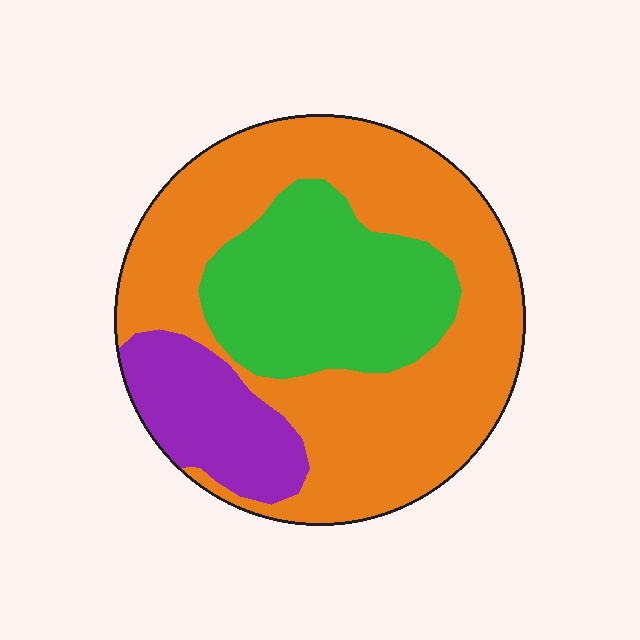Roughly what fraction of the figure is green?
Green takes up about one quarter (1/4) of the figure.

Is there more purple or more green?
Green.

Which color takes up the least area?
Purple, at roughly 15%.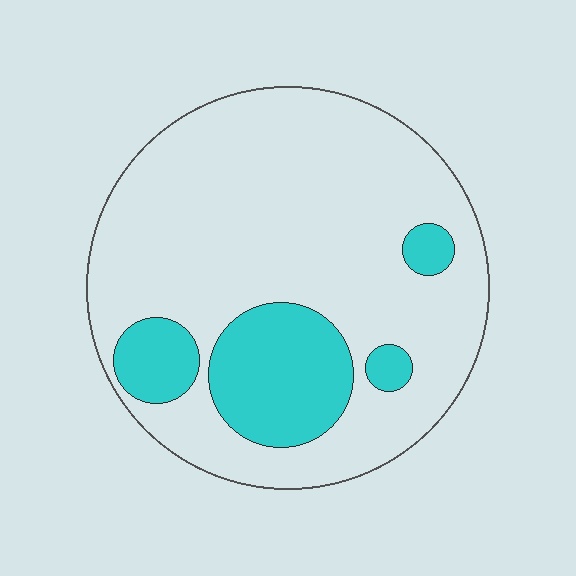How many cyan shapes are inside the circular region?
4.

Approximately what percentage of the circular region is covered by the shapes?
Approximately 20%.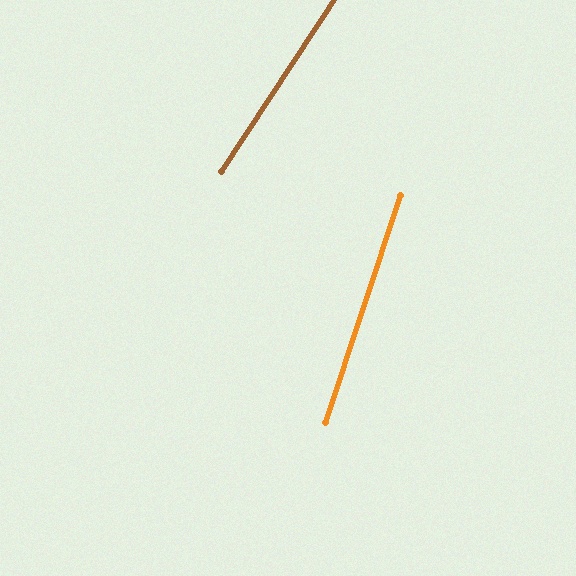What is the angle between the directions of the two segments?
Approximately 15 degrees.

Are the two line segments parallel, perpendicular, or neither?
Neither parallel nor perpendicular — they differ by about 15°.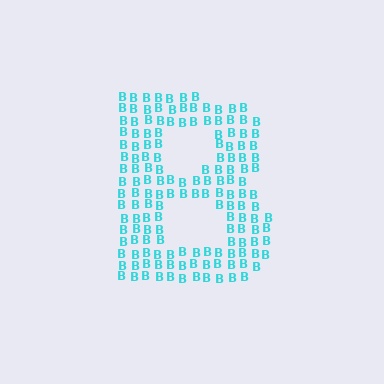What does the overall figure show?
The overall figure shows the letter B.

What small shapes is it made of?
It is made of small letter B's.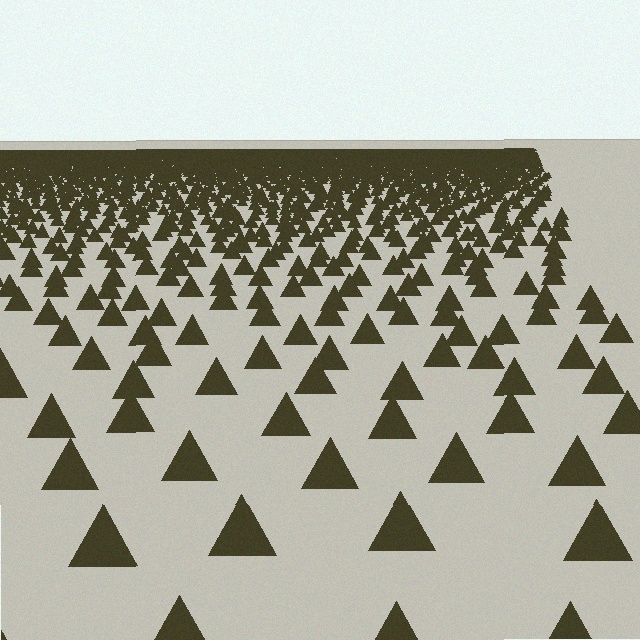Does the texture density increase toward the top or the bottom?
Density increases toward the top.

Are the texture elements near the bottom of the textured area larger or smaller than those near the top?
Larger. Near the bottom, elements are closer to the viewer and appear at a bigger on-screen size.